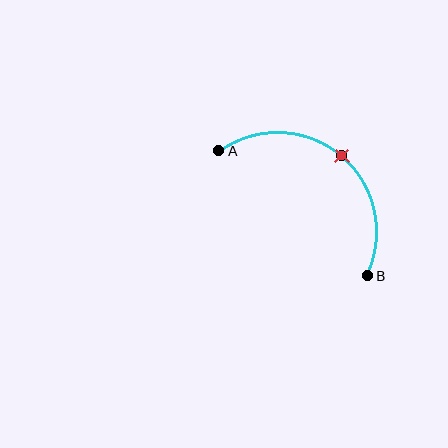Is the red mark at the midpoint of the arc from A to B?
Yes. The red mark lies on the arc at equal arc-length from both A and B — it is the arc midpoint.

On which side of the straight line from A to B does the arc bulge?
The arc bulges above and to the right of the straight line connecting A and B.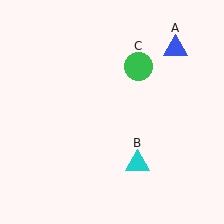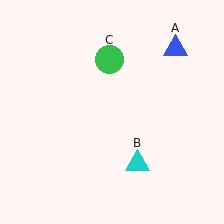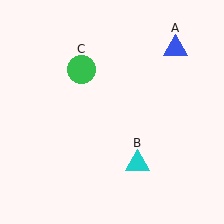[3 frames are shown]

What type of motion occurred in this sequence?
The green circle (object C) rotated counterclockwise around the center of the scene.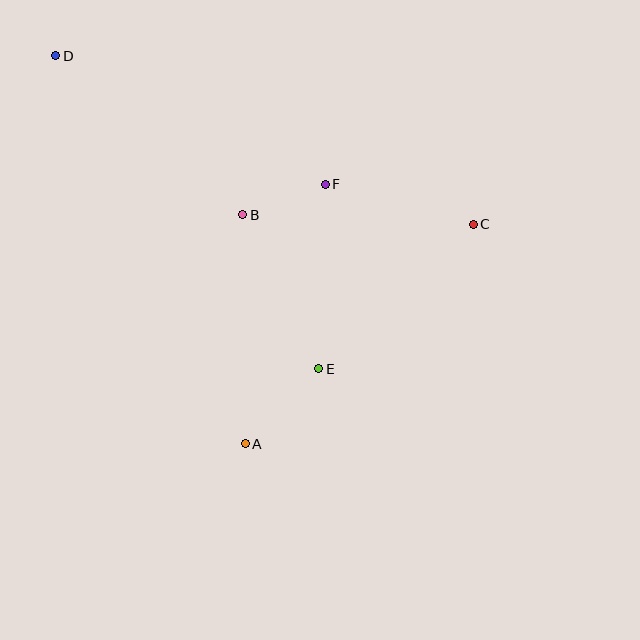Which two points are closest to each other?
Points B and F are closest to each other.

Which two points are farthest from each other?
Points C and D are farthest from each other.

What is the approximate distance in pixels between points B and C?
The distance between B and C is approximately 231 pixels.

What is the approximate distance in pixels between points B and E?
The distance between B and E is approximately 172 pixels.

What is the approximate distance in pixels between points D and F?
The distance between D and F is approximately 298 pixels.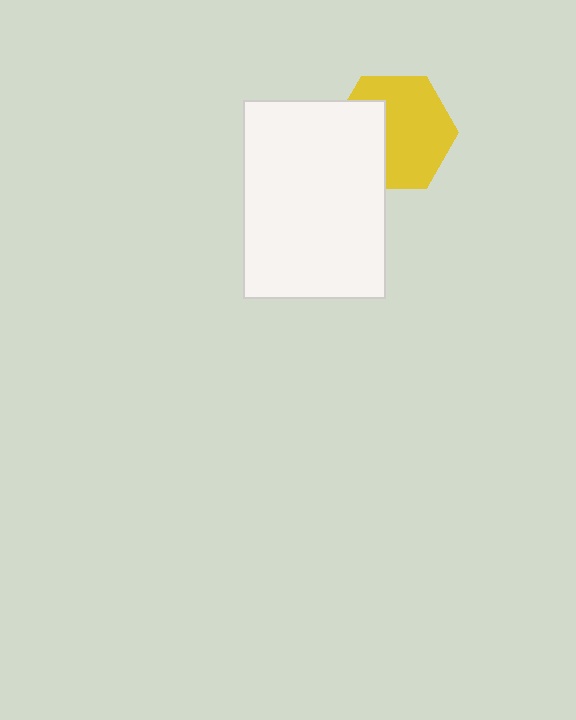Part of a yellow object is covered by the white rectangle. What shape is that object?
It is a hexagon.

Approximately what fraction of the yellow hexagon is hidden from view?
Roughly 35% of the yellow hexagon is hidden behind the white rectangle.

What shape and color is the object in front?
The object in front is a white rectangle.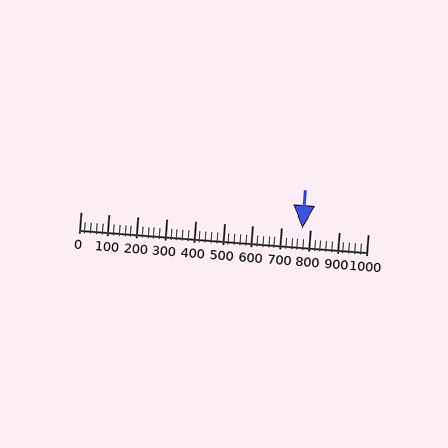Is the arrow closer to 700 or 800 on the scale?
The arrow is closer to 800.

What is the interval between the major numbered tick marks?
The major tick marks are spaced 100 units apart.